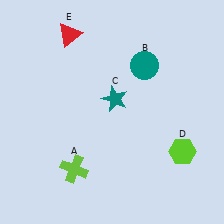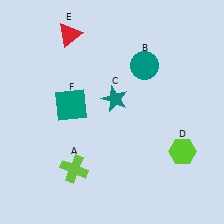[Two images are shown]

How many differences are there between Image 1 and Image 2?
There is 1 difference between the two images.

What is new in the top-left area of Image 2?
A teal square (F) was added in the top-left area of Image 2.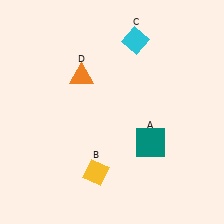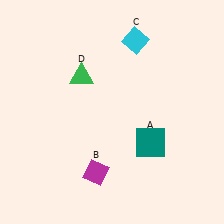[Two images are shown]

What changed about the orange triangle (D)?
In Image 1, D is orange. In Image 2, it changed to green.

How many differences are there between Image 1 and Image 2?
There are 2 differences between the two images.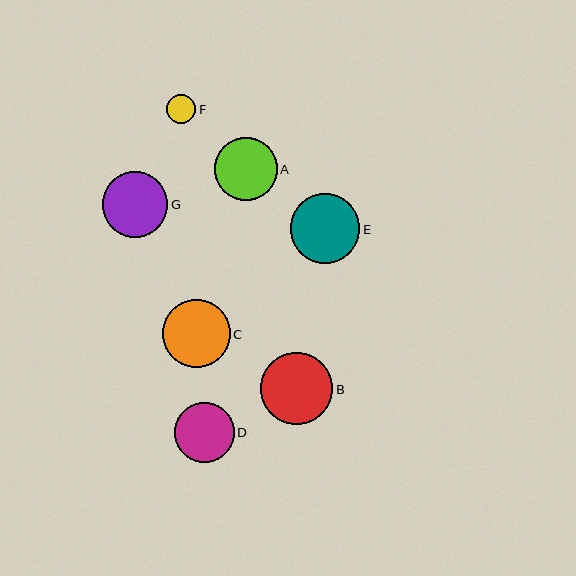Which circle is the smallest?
Circle F is the smallest with a size of approximately 29 pixels.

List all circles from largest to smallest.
From largest to smallest: B, E, C, G, A, D, F.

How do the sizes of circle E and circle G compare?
Circle E and circle G are approximately the same size.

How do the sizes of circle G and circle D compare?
Circle G and circle D are approximately the same size.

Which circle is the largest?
Circle B is the largest with a size of approximately 72 pixels.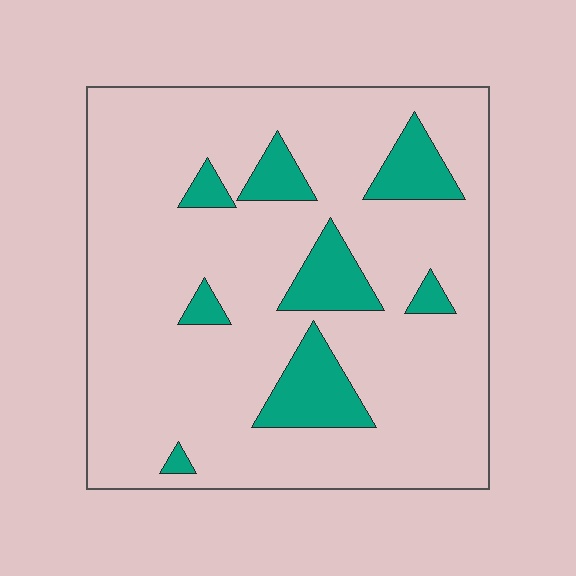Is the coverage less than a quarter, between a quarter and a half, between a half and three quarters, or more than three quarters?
Less than a quarter.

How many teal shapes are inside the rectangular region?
8.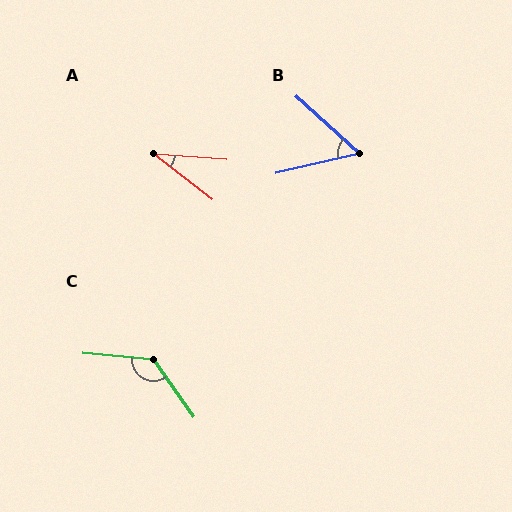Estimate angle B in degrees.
Approximately 55 degrees.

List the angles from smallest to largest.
A (33°), B (55°), C (130°).